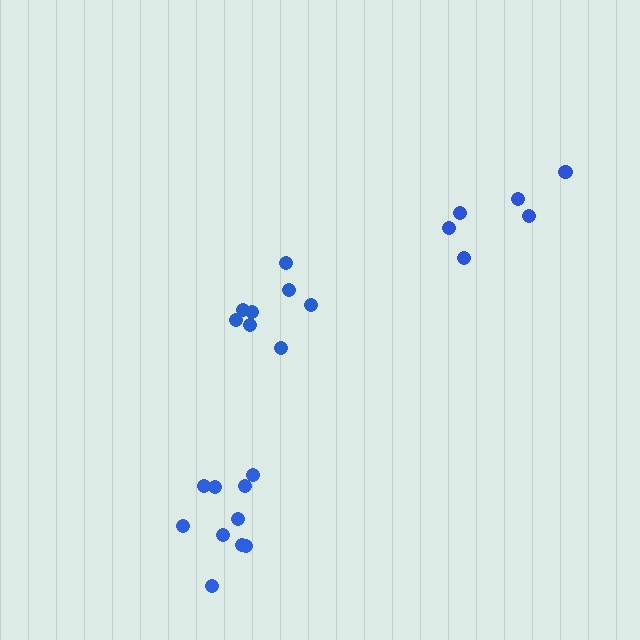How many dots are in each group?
Group 1: 10 dots, Group 2: 8 dots, Group 3: 6 dots (24 total).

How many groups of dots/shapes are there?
There are 3 groups.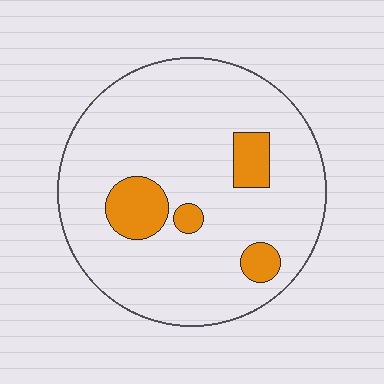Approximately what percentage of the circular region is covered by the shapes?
Approximately 15%.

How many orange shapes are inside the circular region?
4.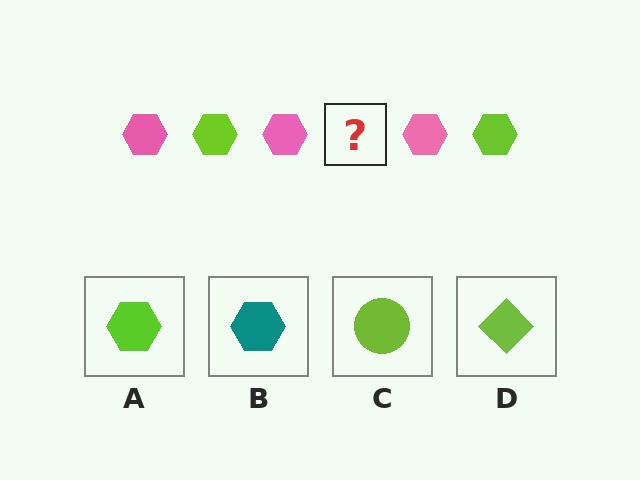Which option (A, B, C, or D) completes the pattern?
A.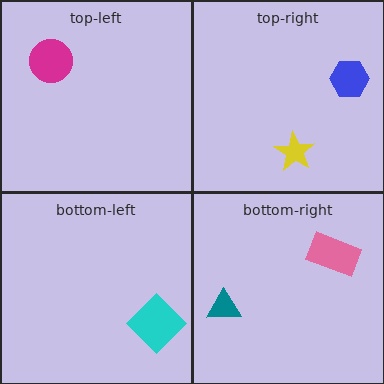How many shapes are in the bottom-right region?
2.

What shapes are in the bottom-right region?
The teal triangle, the pink rectangle.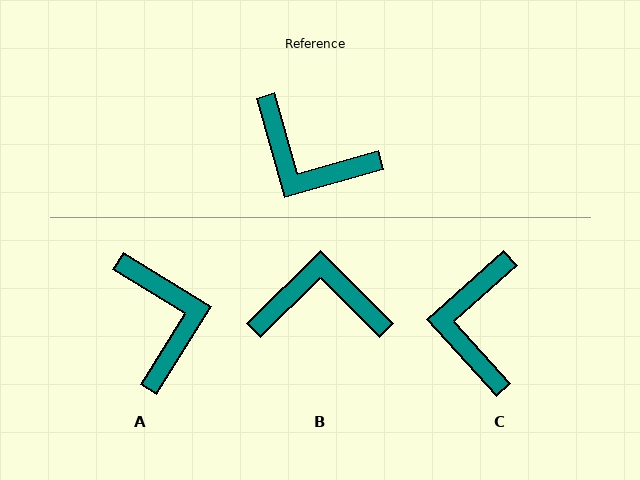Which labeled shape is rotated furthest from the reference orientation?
B, about 151 degrees away.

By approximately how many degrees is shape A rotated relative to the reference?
Approximately 132 degrees counter-clockwise.